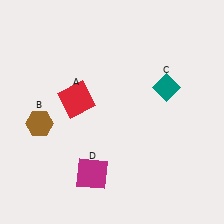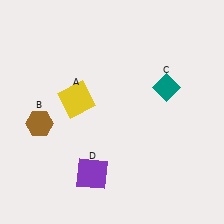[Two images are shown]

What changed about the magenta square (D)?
In Image 1, D is magenta. In Image 2, it changed to purple.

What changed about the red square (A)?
In Image 1, A is red. In Image 2, it changed to yellow.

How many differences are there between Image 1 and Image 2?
There are 2 differences between the two images.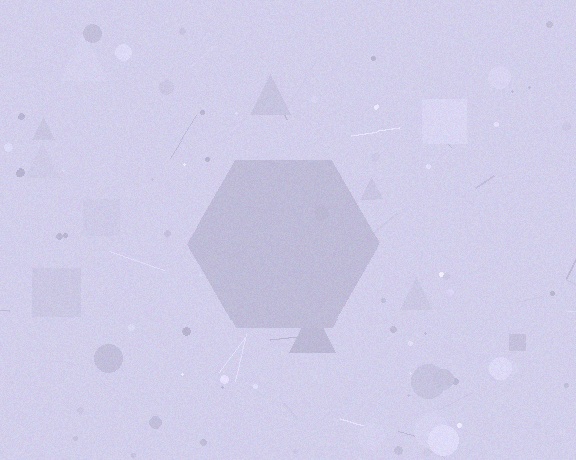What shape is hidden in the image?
A hexagon is hidden in the image.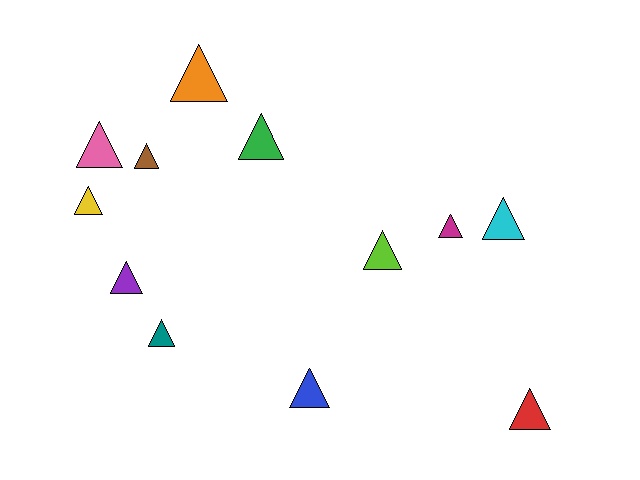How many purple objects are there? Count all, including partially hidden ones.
There is 1 purple object.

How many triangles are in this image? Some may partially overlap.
There are 12 triangles.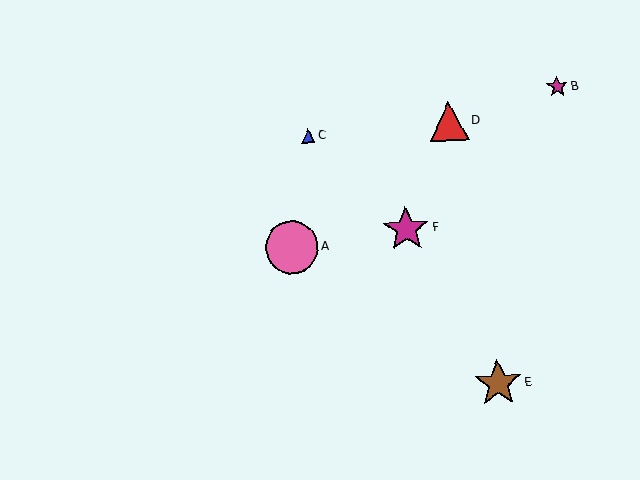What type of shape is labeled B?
Shape B is a magenta star.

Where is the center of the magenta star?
The center of the magenta star is at (557, 87).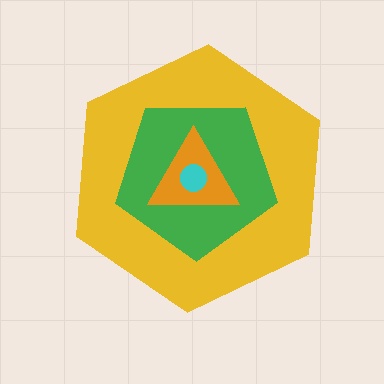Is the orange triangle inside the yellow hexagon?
Yes.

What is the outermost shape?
The yellow hexagon.